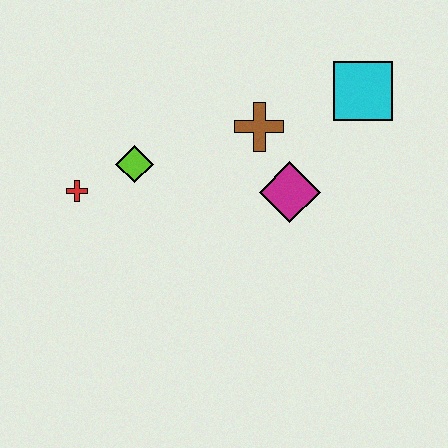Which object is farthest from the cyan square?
The red cross is farthest from the cyan square.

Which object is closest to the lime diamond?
The red cross is closest to the lime diamond.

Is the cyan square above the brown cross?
Yes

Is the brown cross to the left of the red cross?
No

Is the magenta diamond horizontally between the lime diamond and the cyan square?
Yes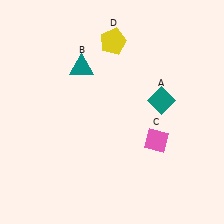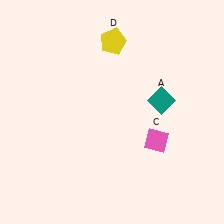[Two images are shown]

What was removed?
The teal triangle (B) was removed in Image 2.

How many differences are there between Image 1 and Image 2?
There is 1 difference between the two images.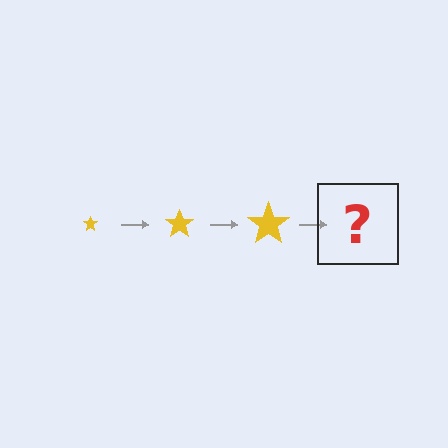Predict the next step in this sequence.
The next step is a yellow star, larger than the previous one.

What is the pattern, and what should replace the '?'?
The pattern is that the star gets progressively larger each step. The '?' should be a yellow star, larger than the previous one.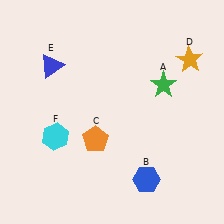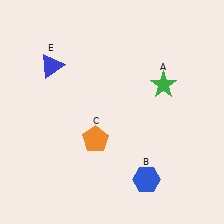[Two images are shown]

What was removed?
The cyan hexagon (F), the orange star (D) were removed in Image 2.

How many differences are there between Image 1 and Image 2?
There are 2 differences between the two images.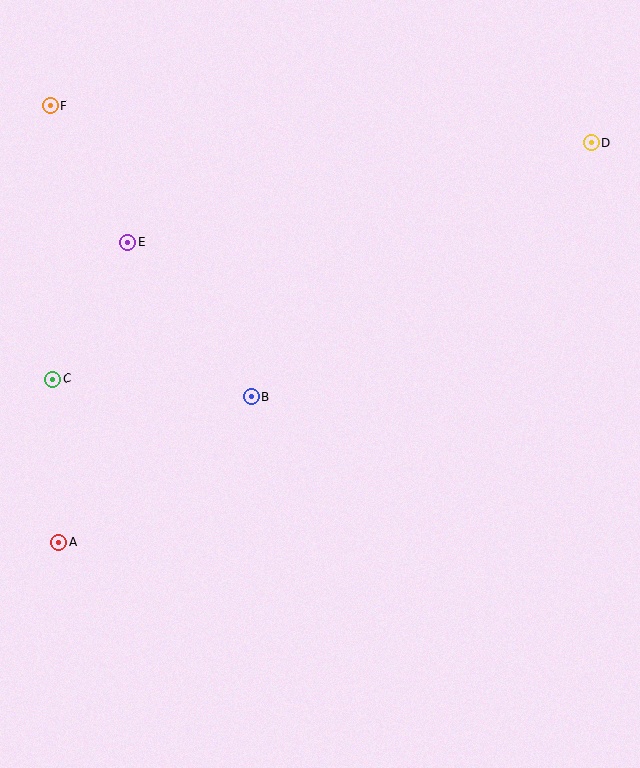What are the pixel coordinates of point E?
Point E is at (128, 243).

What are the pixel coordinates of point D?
Point D is at (591, 143).